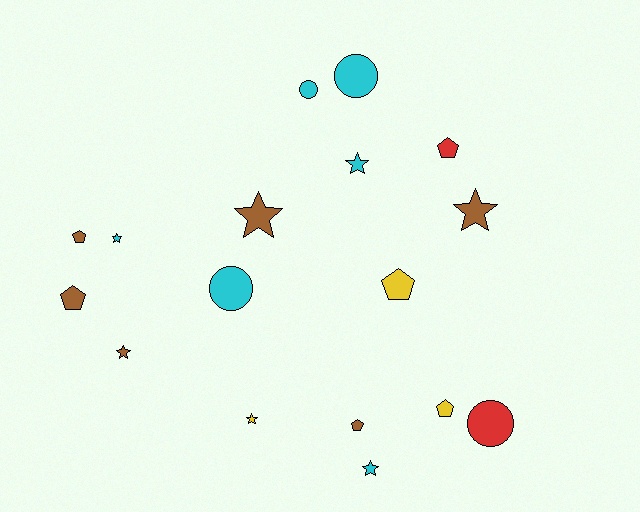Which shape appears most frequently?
Star, with 7 objects.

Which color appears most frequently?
Cyan, with 6 objects.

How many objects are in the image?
There are 17 objects.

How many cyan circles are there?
There are 3 cyan circles.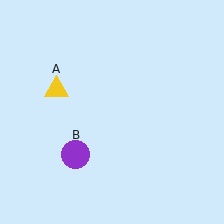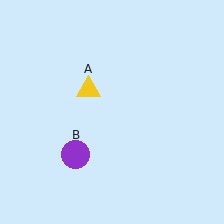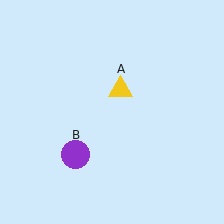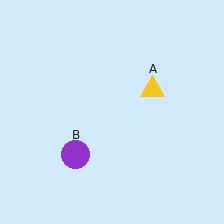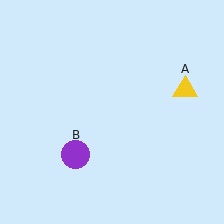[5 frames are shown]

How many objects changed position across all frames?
1 object changed position: yellow triangle (object A).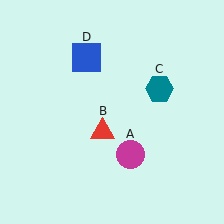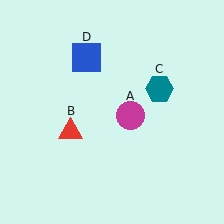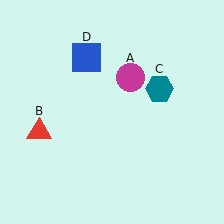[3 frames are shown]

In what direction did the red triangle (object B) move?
The red triangle (object B) moved left.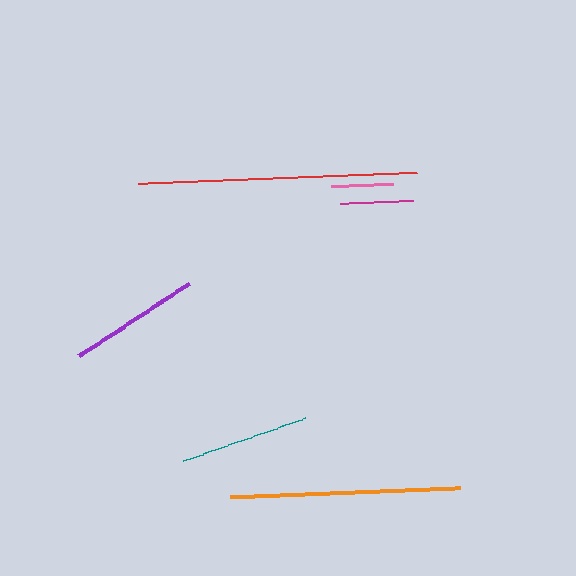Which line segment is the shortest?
The pink line is the shortest at approximately 63 pixels.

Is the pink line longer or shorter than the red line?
The red line is longer than the pink line.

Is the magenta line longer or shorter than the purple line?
The purple line is longer than the magenta line.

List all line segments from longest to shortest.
From longest to shortest: red, orange, purple, teal, magenta, pink.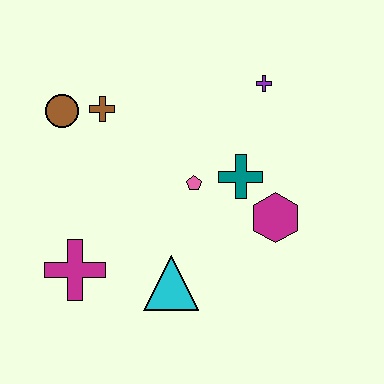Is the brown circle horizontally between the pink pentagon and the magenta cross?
No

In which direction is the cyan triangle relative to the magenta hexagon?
The cyan triangle is to the left of the magenta hexagon.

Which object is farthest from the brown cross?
The magenta hexagon is farthest from the brown cross.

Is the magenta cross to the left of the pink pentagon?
Yes